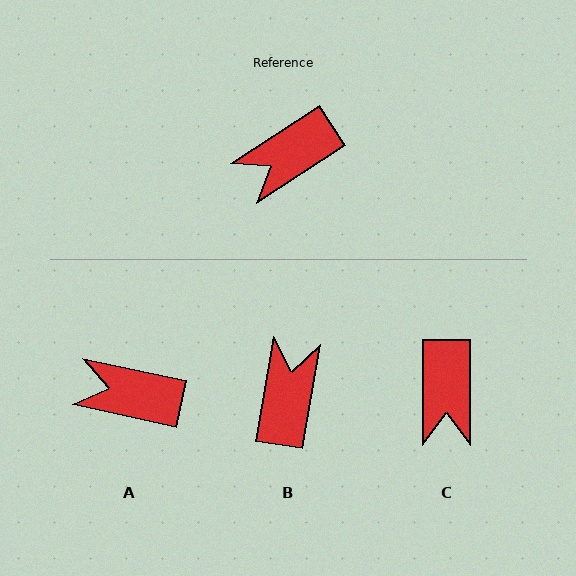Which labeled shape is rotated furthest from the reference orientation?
B, about 133 degrees away.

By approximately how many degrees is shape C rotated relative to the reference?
Approximately 57 degrees counter-clockwise.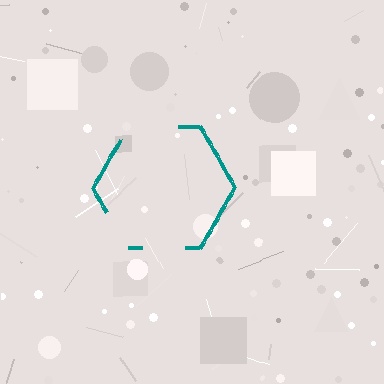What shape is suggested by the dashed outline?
The dashed outline suggests a hexagon.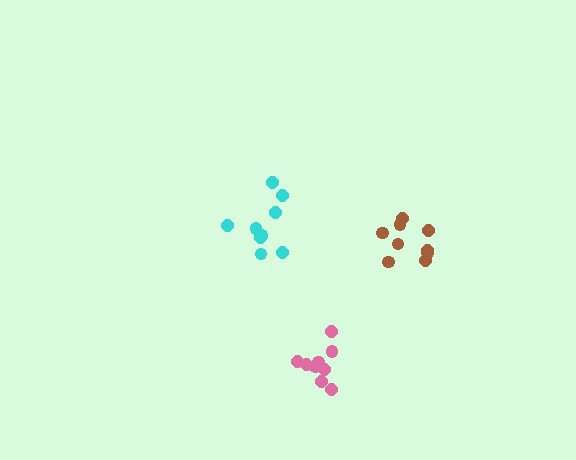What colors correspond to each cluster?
The clusters are colored: pink, cyan, brown.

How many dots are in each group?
Group 1: 9 dots, Group 2: 10 dots, Group 3: 9 dots (28 total).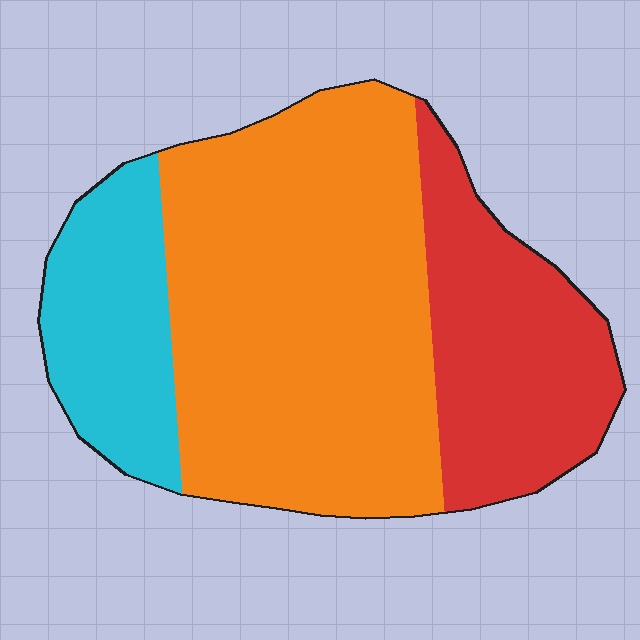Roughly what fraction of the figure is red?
Red takes up about one quarter (1/4) of the figure.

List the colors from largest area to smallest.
From largest to smallest: orange, red, cyan.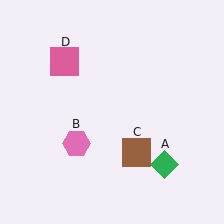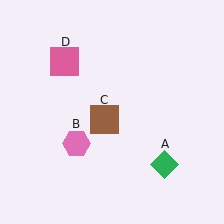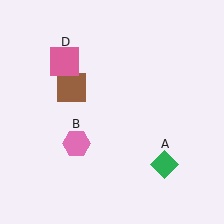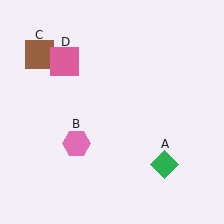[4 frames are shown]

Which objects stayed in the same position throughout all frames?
Green diamond (object A) and pink hexagon (object B) and pink square (object D) remained stationary.